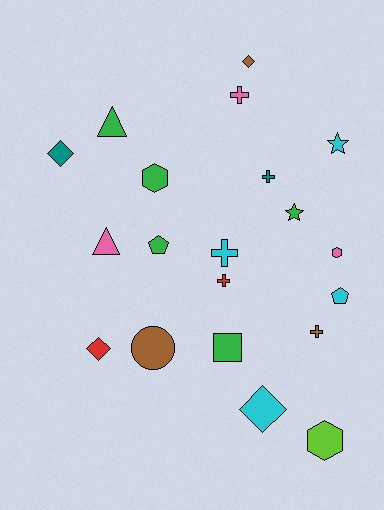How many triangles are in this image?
There are 2 triangles.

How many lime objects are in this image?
There is 1 lime object.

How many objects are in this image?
There are 20 objects.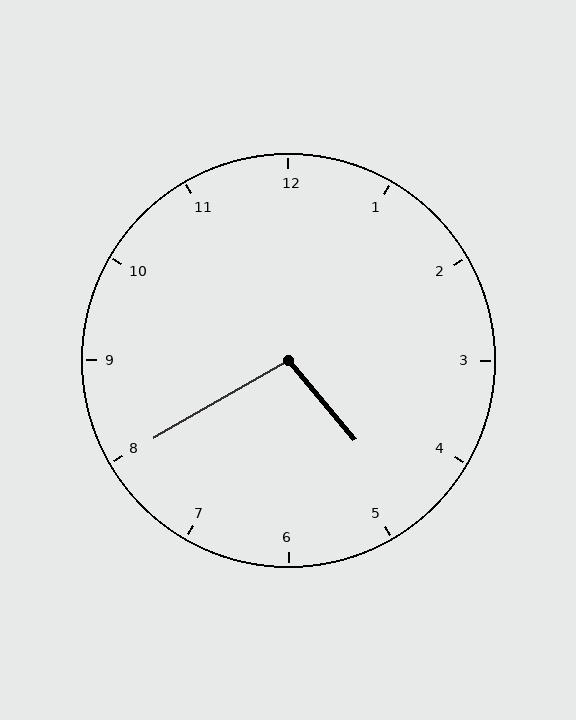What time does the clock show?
4:40.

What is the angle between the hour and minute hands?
Approximately 100 degrees.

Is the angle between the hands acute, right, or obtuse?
It is obtuse.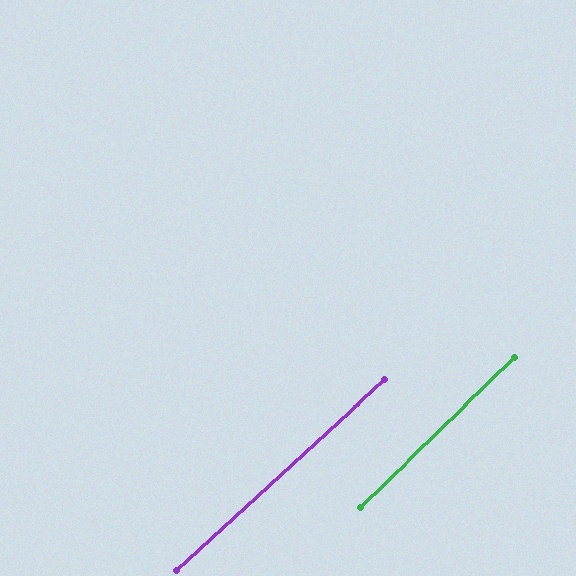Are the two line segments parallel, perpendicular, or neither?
Parallel — their directions differ by only 1.4°.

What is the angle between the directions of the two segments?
Approximately 1 degree.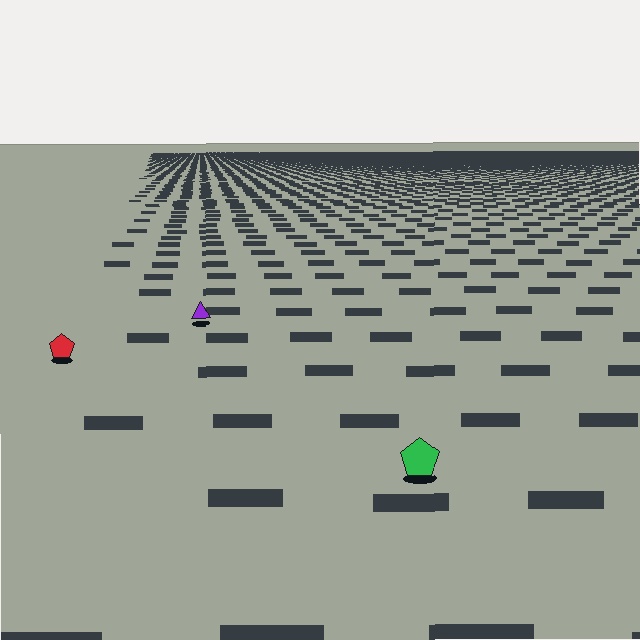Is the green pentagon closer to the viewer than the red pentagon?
Yes. The green pentagon is closer — you can tell from the texture gradient: the ground texture is coarser near it.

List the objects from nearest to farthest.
From nearest to farthest: the green pentagon, the red pentagon, the purple triangle.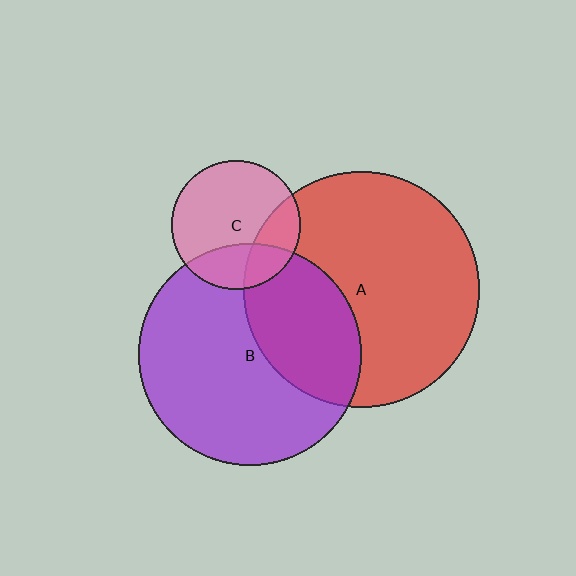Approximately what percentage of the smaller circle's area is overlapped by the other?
Approximately 25%.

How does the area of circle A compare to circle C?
Approximately 3.3 times.